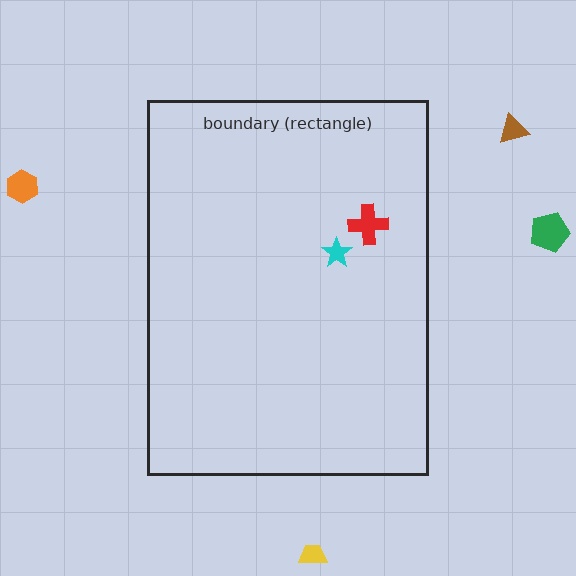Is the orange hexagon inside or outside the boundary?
Outside.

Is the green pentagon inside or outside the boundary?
Outside.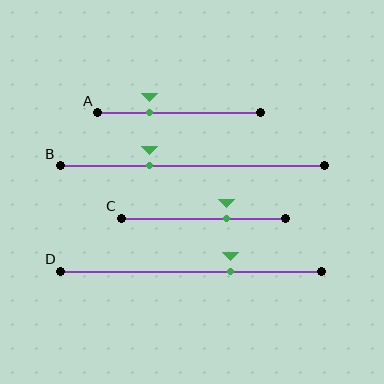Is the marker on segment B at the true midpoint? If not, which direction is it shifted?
No, the marker on segment B is shifted to the left by about 16% of the segment length.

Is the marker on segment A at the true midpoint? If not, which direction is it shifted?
No, the marker on segment A is shifted to the left by about 18% of the segment length.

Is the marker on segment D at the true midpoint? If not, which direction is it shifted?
No, the marker on segment D is shifted to the right by about 15% of the segment length.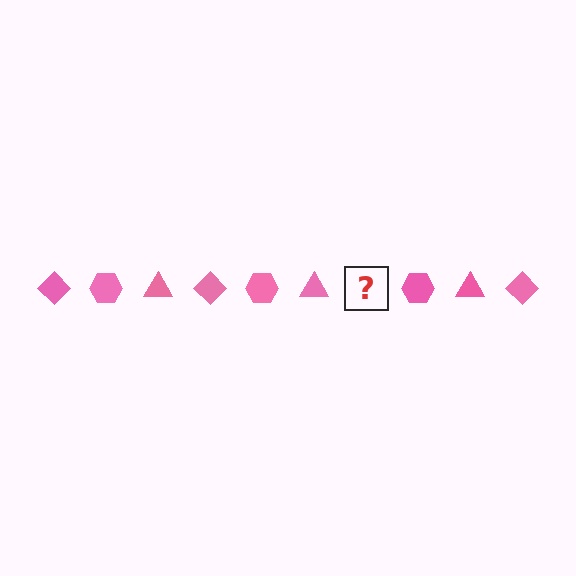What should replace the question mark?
The question mark should be replaced with a pink diamond.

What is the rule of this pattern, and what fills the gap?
The rule is that the pattern cycles through diamond, hexagon, triangle shapes in pink. The gap should be filled with a pink diamond.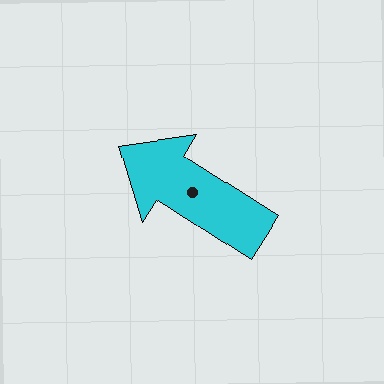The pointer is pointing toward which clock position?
Roughly 10 o'clock.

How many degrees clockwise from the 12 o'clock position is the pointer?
Approximately 302 degrees.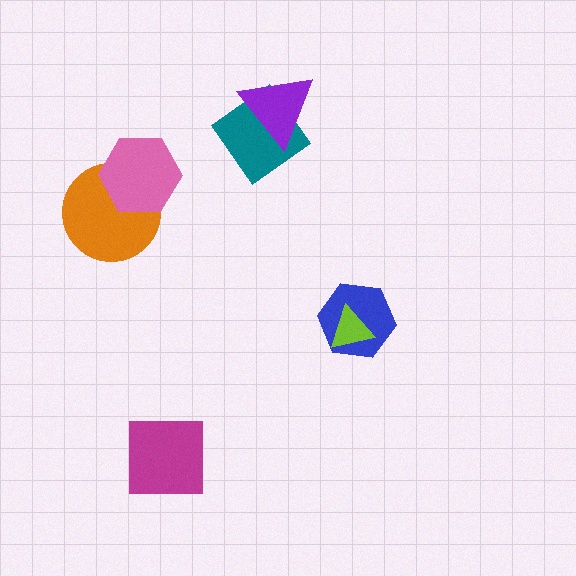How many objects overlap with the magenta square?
0 objects overlap with the magenta square.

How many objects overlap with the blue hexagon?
1 object overlaps with the blue hexagon.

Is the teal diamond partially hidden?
Yes, it is partially covered by another shape.